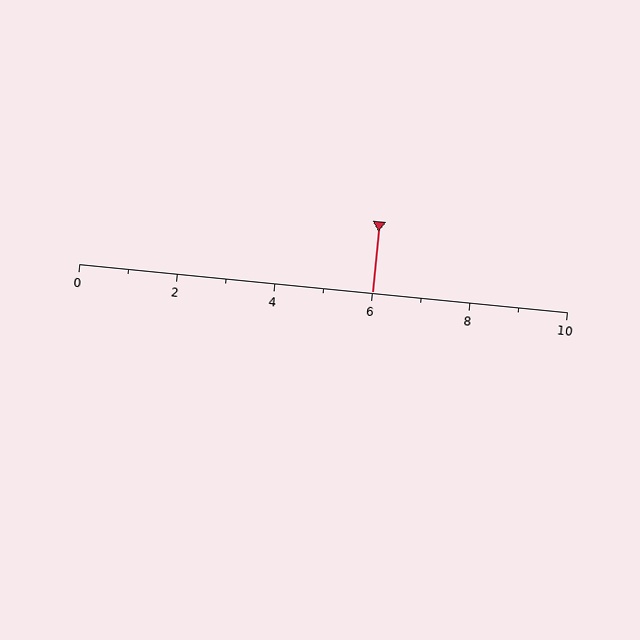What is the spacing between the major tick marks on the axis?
The major ticks are spaced 2 apart.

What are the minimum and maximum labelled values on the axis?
The axis runs from 0 to 10.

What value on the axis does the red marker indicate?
The marker indicates approximately 6.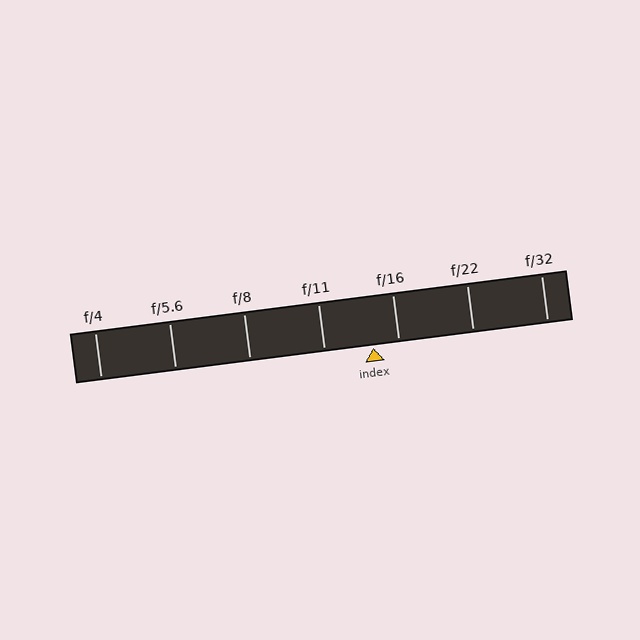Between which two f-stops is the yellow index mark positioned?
The index mark is between f/11 and f/16.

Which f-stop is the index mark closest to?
The index mark is closest to f/16.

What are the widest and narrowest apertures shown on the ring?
The widest aperture shown is f/4 and the narrowest is f/32.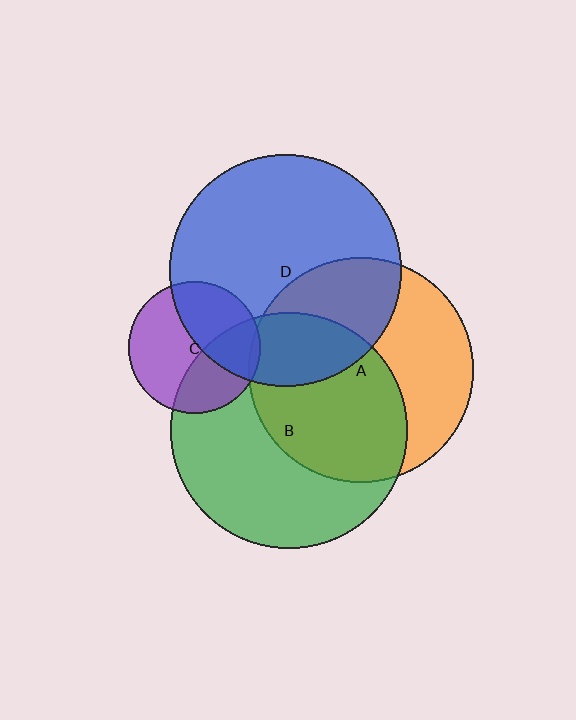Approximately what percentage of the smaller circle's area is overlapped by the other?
Approximately 35%.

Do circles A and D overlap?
Yes.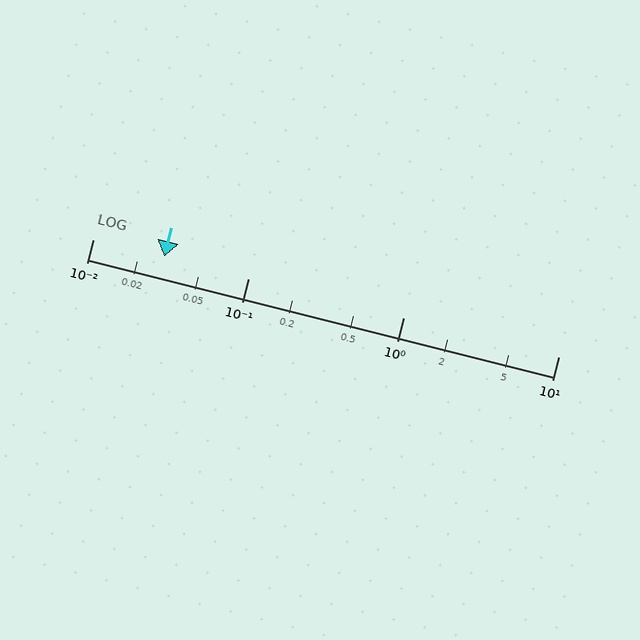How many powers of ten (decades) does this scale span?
The scale spans 3 decades, from 0.01 to 10.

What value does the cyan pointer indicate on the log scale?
The pointer indicates approximately 0.029.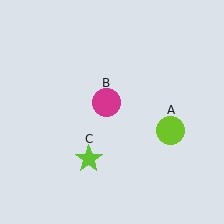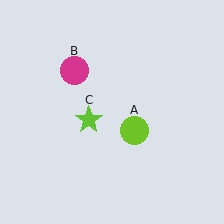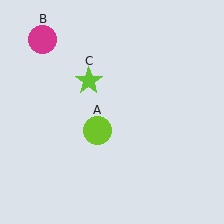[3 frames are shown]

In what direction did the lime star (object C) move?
The lime star (object C) moved up.